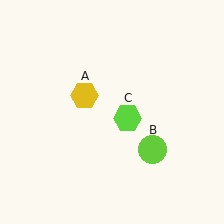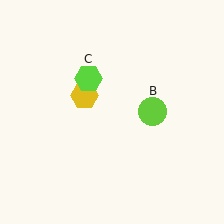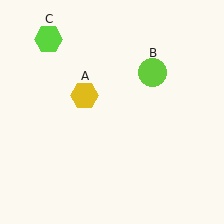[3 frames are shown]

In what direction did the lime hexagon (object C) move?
The lime hexagon (object C) moved up and to the left.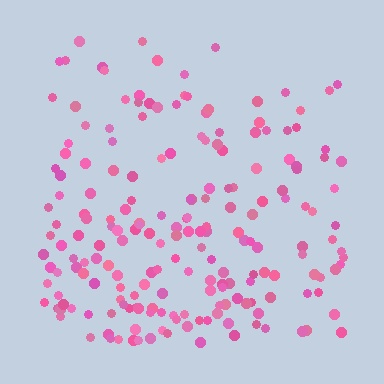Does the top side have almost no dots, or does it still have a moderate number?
Still a moderate number, just noticeably fewer than the bottom.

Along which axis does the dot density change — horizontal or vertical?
Vertical.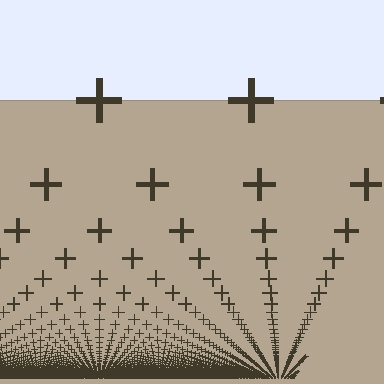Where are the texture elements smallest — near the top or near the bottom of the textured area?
Near the bottom.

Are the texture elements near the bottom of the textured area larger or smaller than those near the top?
Smaller. The gradient is inverted — elements near the bottom are smaller and denser.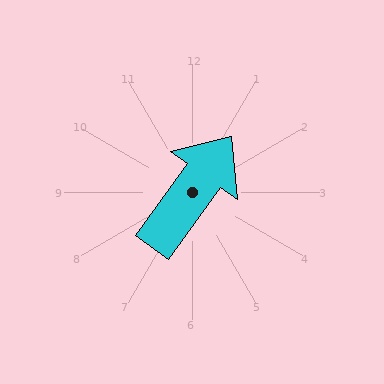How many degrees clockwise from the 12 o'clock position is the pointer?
Approximately 36 degrees.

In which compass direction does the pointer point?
Northeast.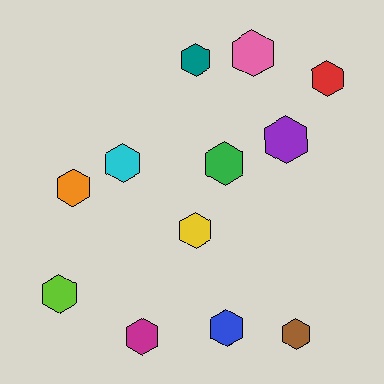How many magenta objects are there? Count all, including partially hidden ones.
There is 1 magenta object.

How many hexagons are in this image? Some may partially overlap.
There are 12 hexagons.